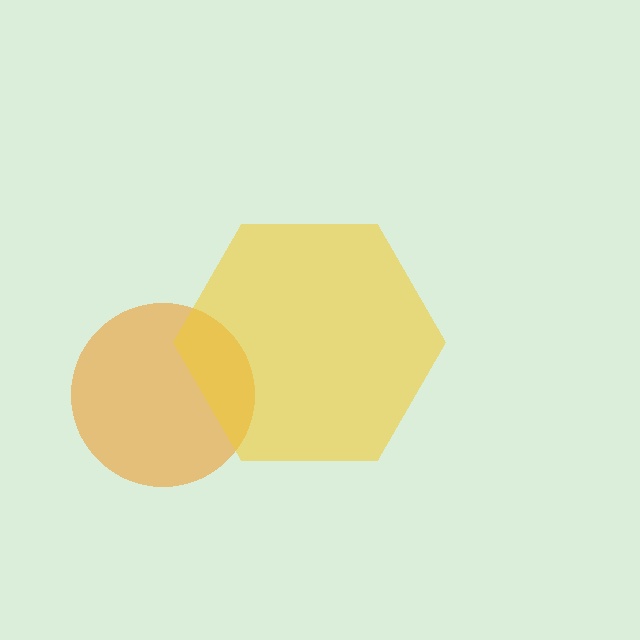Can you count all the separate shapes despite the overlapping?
Yes, there are 2 separate shapes.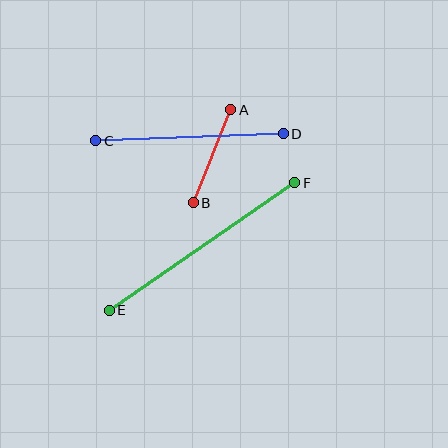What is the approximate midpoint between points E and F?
The midpoint is at approximately (202, 246) pixels.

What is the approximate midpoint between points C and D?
The midpoint is at approximately (190, 137) pixels.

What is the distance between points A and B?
The distance is approximately 100 pixels.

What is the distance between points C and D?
The distance is approximately 188 pixels.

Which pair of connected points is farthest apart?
Points E and F are farthest apart.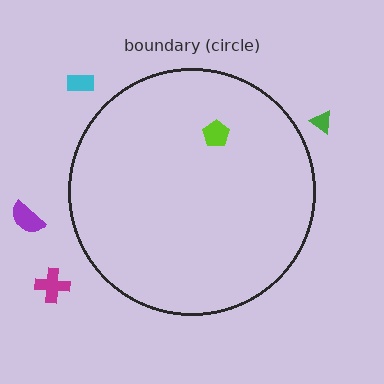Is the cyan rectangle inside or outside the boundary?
Outside.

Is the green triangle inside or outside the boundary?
Outside.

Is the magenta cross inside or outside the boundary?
Outside.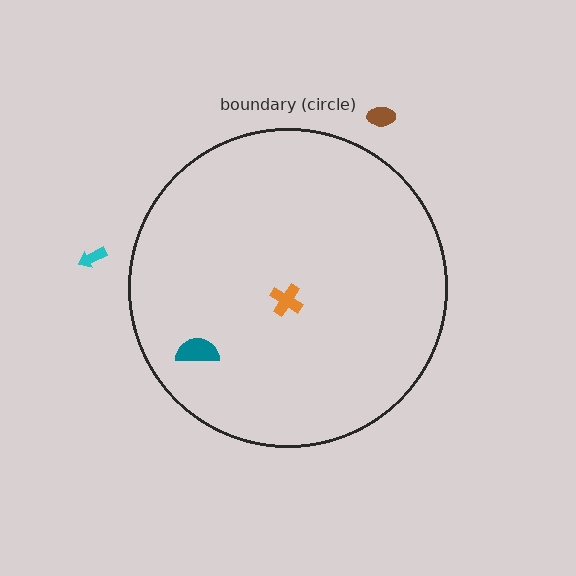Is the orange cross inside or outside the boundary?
Inside.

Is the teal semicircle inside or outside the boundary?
Inside.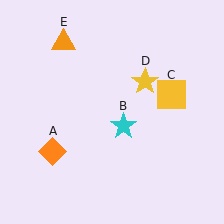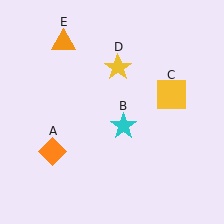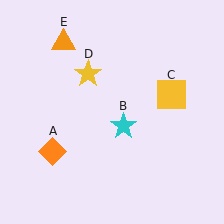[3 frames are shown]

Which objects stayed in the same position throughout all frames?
Orange diamond (object A) and cyan star (object B) and yellow square (object C) and orange triangle (object E) remained stationary.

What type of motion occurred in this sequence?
The yellow star (object D) rotated counterclockwise around the center of the scene.